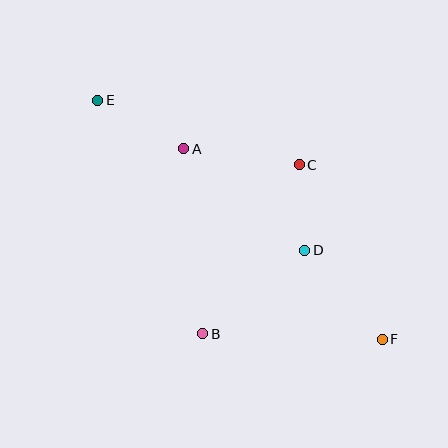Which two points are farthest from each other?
Points E and F are farthest from each other.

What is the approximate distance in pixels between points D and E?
The distance between D and E is approximately 256 pixels.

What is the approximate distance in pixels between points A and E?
The distance between A and E is approximately 98 pixels.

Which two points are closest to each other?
Points C and D are closest to each other.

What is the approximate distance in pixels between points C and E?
The distance between C and E is approximately 212 pixels.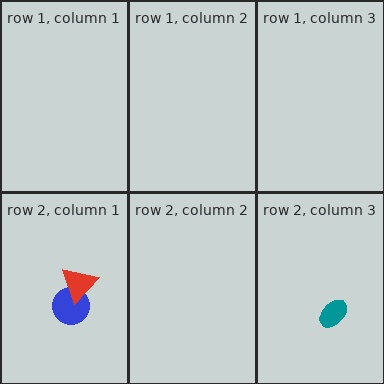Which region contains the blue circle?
The row 2, column 1 region.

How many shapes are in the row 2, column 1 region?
2.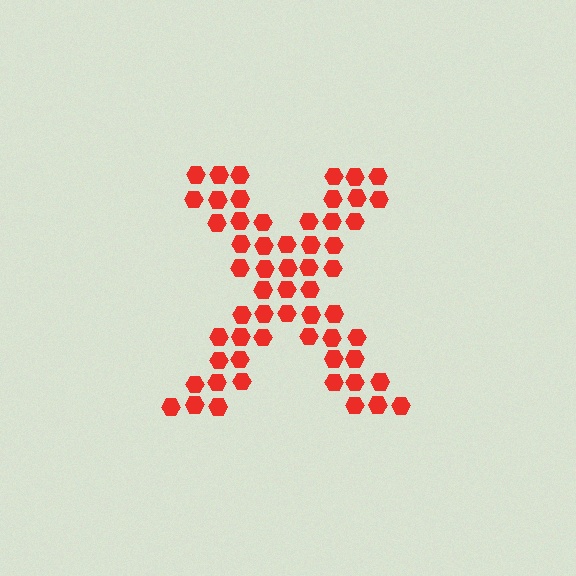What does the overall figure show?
The overall figure shows the letter X.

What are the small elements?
The small elements are hexagons.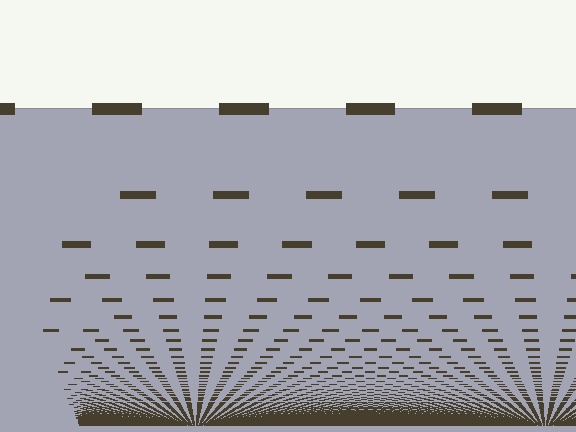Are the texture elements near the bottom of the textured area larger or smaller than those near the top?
Smaller. The gradient is inverted — elements near the bottom are smaller and denser.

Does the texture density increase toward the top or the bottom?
Density increases toward the bottom.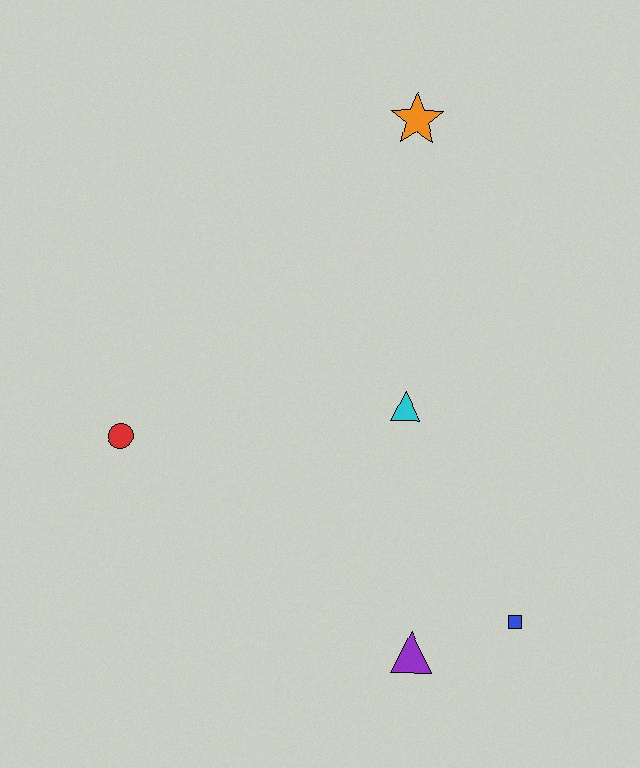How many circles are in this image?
There is 1 circle.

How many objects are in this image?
There are 5 objects.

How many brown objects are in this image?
There are no brown objects.